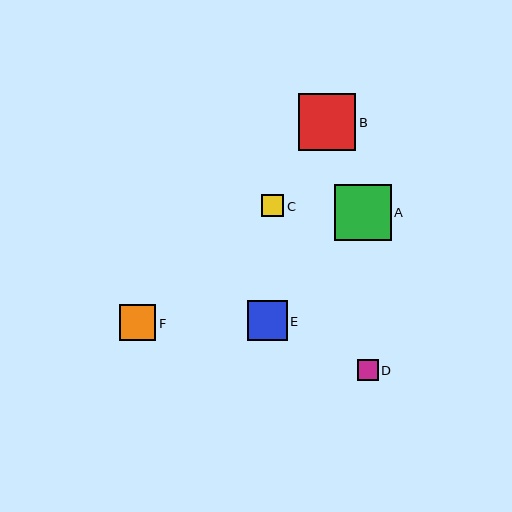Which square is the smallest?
Square D is the smallest with a size of approximately 21 pixels.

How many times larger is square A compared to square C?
Square A is approximately 2.6 times the size of square C.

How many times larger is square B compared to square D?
Square B is approximately 2.7 times the size of square D.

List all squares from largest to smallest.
From largest to smallest: B, A, E, F, C, D.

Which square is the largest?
Square B is the largest with a size of approximately 57 pixels.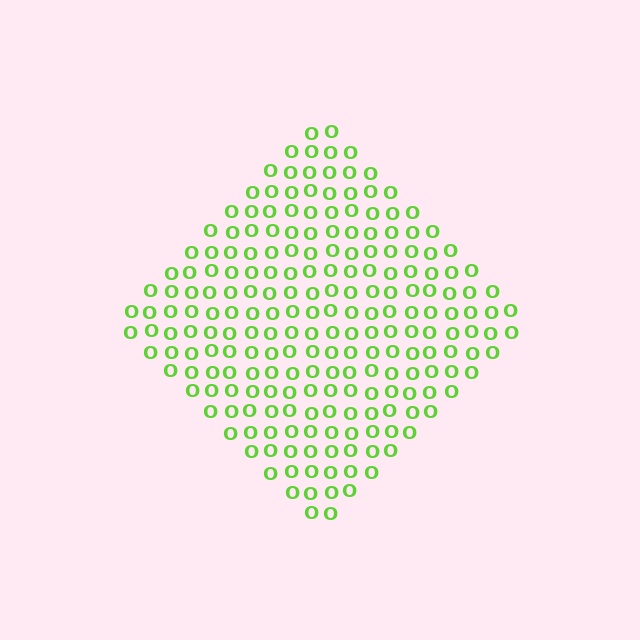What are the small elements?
The small elements are letter O's.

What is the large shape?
The large shape is a diamond.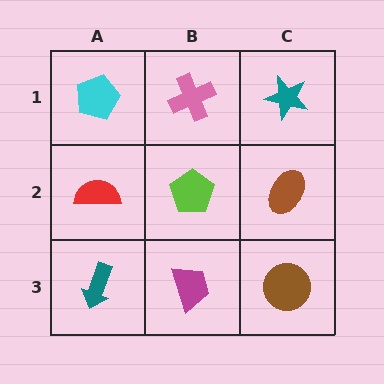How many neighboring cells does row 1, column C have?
2.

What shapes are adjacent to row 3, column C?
A brown ellipse (row 2, column C), a magenta trapezoid (row 3, column B).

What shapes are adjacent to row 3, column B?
A lime pentagon (row 2, column B), a teal arrow (row 3, column A), a brown circle (row 3, column C).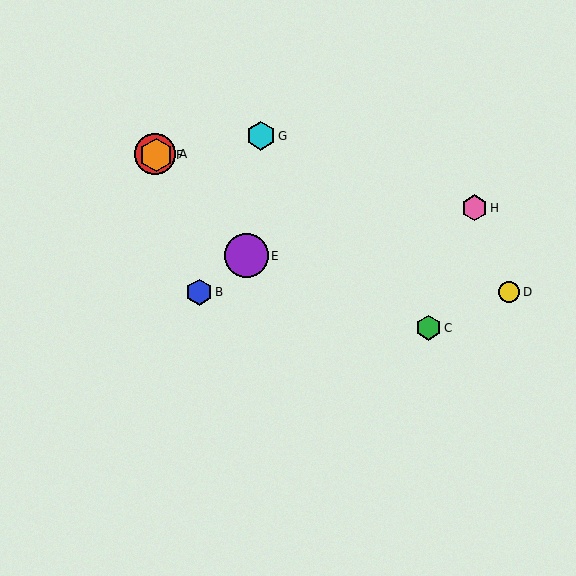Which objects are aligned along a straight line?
Objects A, E, F are aligned along a straight line.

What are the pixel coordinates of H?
Object H is at (474, 208).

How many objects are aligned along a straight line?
3 objects (A, E, F) are aligned along a straight line.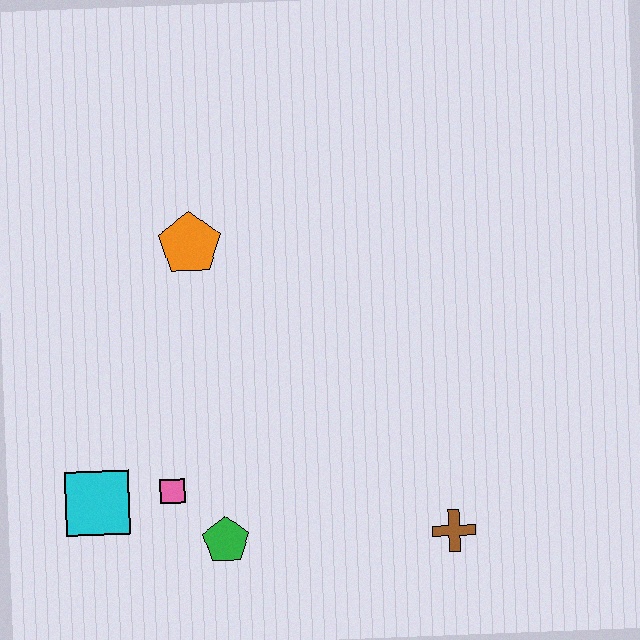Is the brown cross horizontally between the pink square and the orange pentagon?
No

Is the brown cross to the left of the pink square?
No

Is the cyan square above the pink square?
No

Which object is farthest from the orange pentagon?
The brown cross is farthest from the orange pentagon.